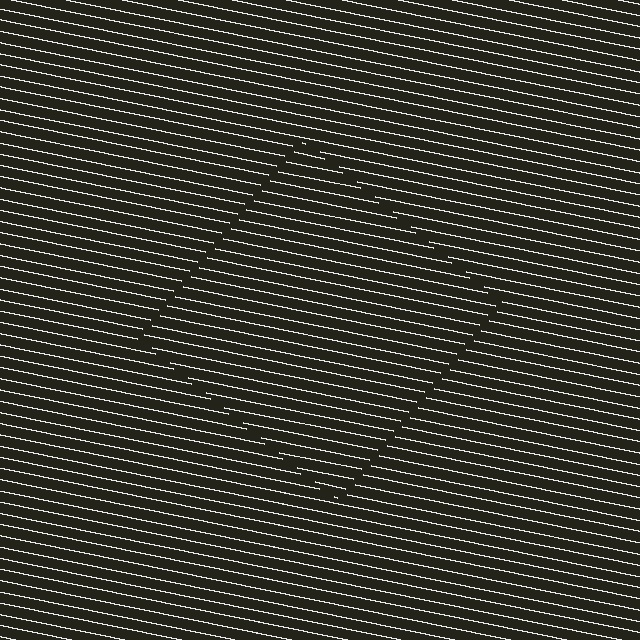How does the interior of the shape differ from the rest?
The interior of the shape contains the same grating, shifted by half a period — the contour is defined by the phase discontinuity where line-ends from the inner and outer gratings abut.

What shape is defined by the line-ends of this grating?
An illusory square. The interior of the shape contains the same grating, shifted by half a period — the contour is defined by the phase discontinuity where line-ends from the inner and outer gratings abut.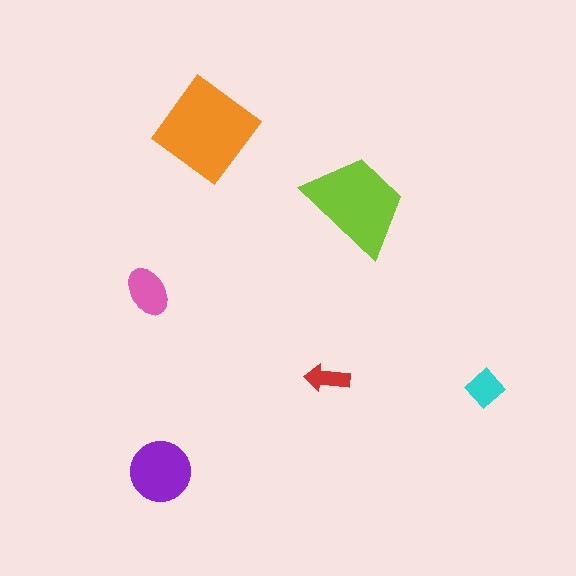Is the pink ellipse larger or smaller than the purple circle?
Smaller.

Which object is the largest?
The orange diamond.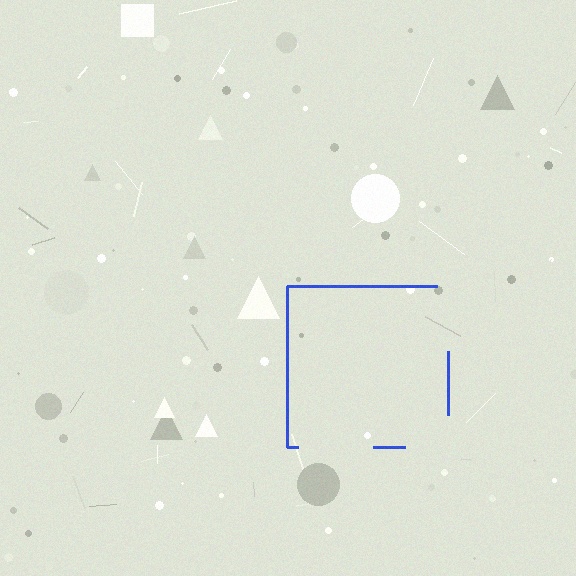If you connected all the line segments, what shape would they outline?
They would outline a square.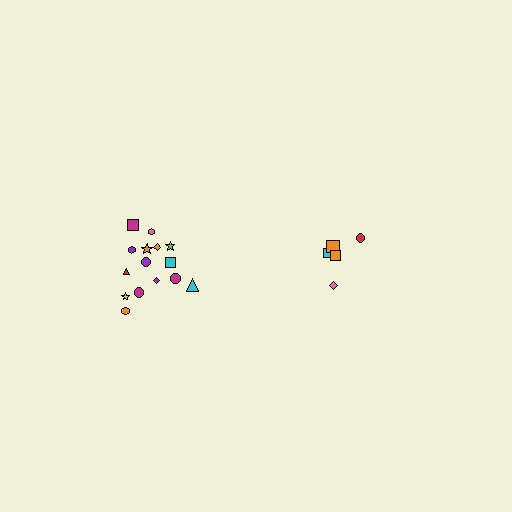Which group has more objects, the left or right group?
The left group.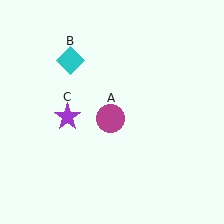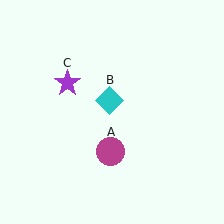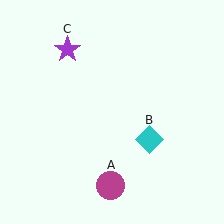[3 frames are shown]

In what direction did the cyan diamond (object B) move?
The cyan diamond (object B) moved down and to the right.